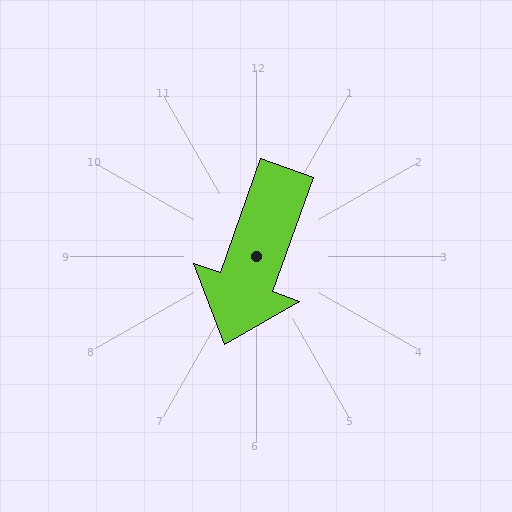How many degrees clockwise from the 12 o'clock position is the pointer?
Approximately 200 degrees.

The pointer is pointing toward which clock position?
Roughly 7 o'clock.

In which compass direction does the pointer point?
South.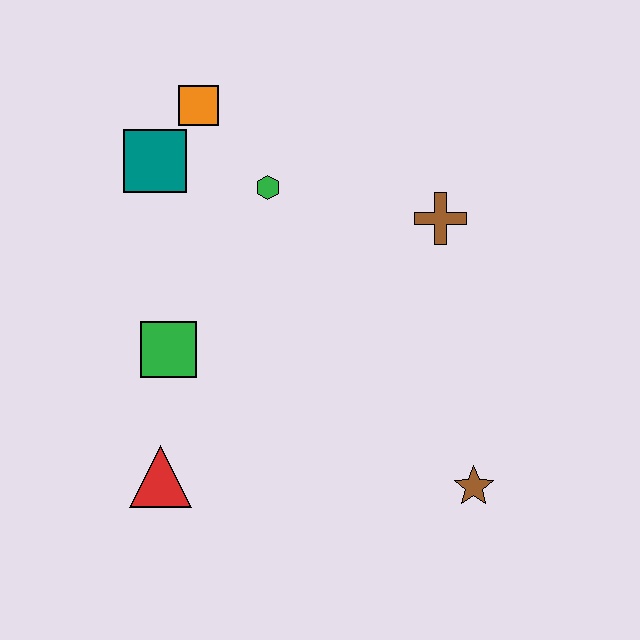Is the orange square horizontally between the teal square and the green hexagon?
Yes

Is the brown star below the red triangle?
Yes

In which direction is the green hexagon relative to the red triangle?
The green hexagon is above the red triangle.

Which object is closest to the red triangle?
The green square is closest to the red triangle.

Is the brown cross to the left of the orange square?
No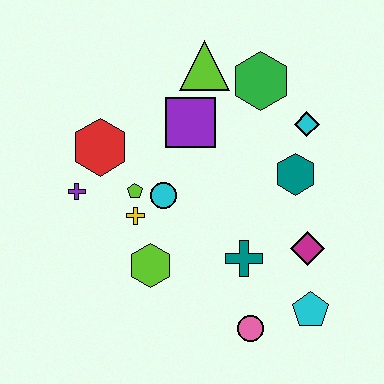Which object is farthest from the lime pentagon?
The cyan pentagon is farthest from the lime pentagon.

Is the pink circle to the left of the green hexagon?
Yes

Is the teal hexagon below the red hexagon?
Yes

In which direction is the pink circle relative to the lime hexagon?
The pink circle is to the right of the lime hexagon.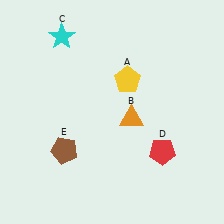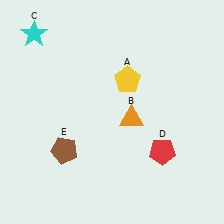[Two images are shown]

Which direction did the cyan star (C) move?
The cyan star (C) moved left.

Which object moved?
The cyan star (C) moved left.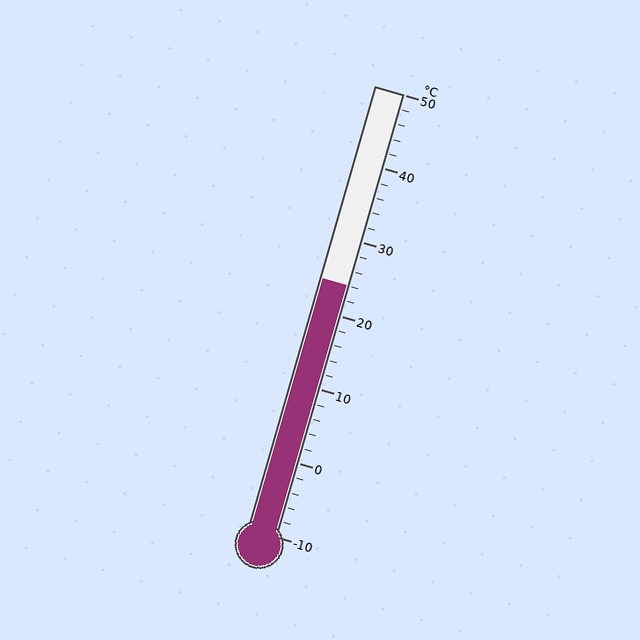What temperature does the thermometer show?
The thermometer shows approximately 24°C.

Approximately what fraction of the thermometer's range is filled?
The thermometer is filled to approximately 55% of its range.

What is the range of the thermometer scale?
The thermometer scale ranges from -10°C to 50°C.